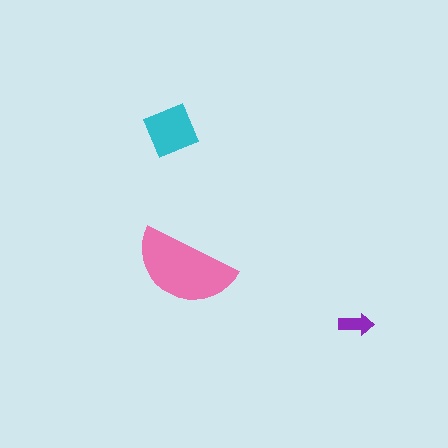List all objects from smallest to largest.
The purple arrow, the cyan square, the pink semicircle.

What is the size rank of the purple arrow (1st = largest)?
3rd.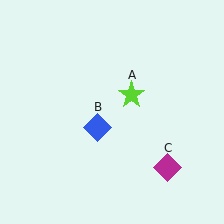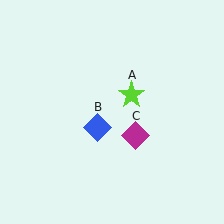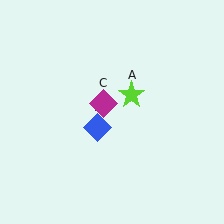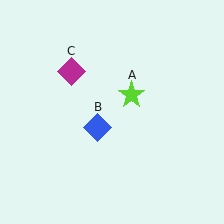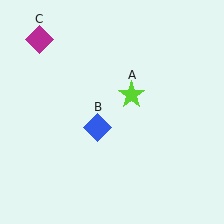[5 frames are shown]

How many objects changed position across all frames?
1 object changed position: magenta diamond (object C).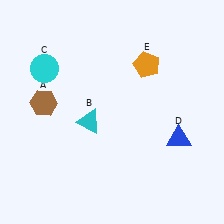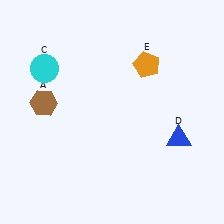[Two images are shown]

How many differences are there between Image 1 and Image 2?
There is 1 difference between the two images.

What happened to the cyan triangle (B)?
The cyan triangle (B) was removed in Image 2. It was in the bottom-left area of Image 1.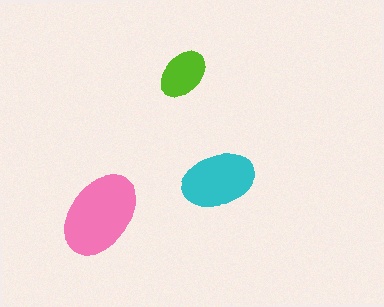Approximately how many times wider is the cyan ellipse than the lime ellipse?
About 1.5 times wider.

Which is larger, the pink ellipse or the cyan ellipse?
The pink one.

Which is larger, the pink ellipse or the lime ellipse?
The pink one.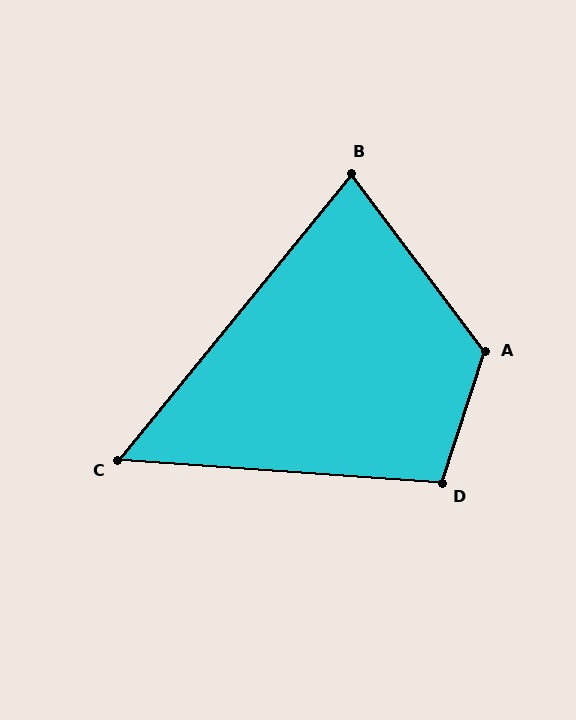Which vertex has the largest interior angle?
A, at approximately 125 degrees.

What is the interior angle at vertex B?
Approximately 76 degrees (acute).